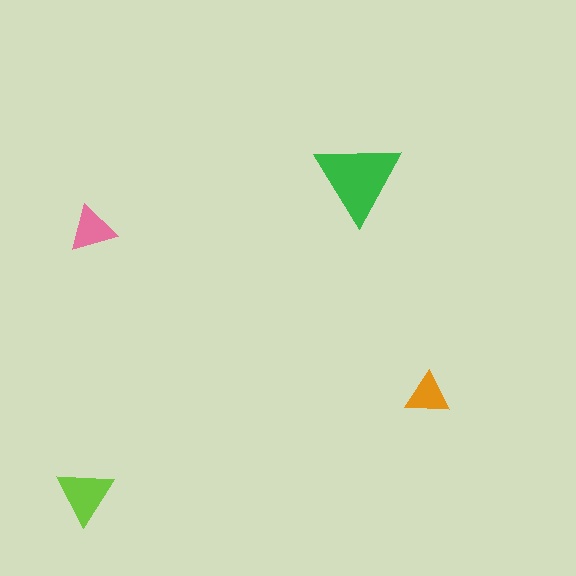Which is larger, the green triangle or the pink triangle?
The green one.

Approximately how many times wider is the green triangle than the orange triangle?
About 2 times wider.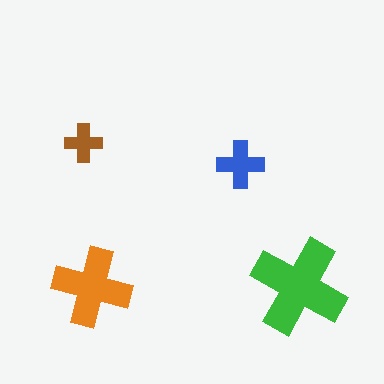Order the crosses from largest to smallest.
the green one, the orange one, the blue one, the brown one.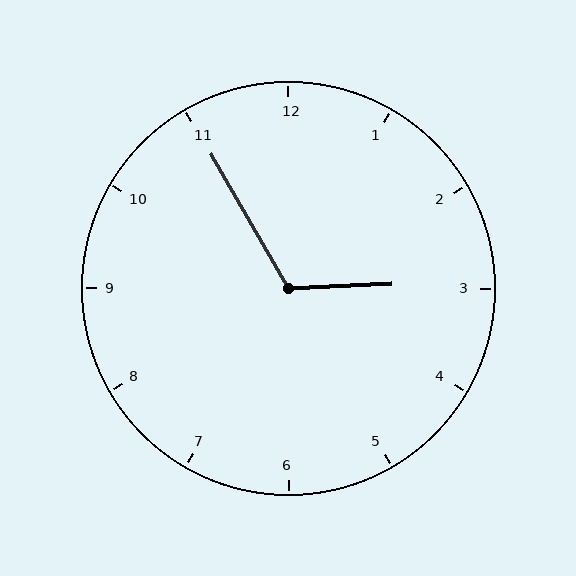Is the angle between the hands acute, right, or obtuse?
It is obtuse.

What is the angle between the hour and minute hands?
Approximately 118 degrees.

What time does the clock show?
2:55.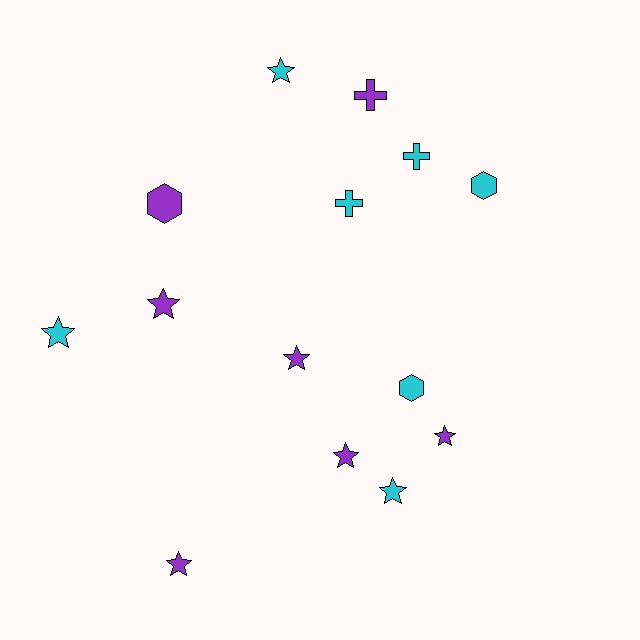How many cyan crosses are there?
There are 2 cyan crosses.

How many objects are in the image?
There are 14 objects.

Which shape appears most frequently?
Star, with 8 objects.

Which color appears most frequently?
Purple, with 7 objects.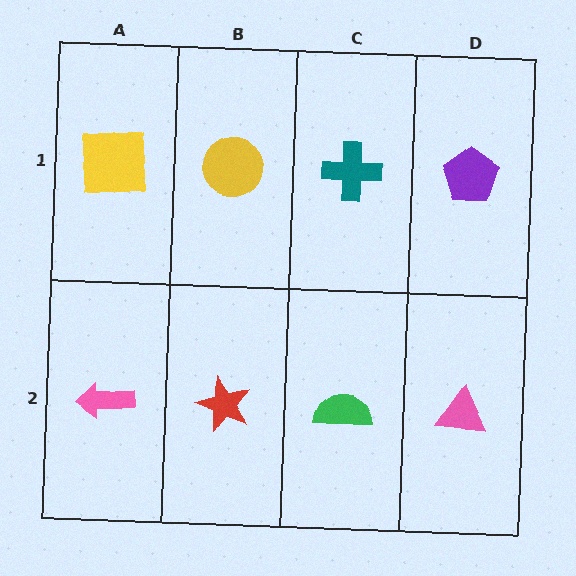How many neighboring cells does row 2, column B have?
3.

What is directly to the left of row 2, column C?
A red star.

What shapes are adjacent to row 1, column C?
A green semicircle (row 2, column C), a yellow circle (row 1, column B), a purple pentagon (row 1, column D).